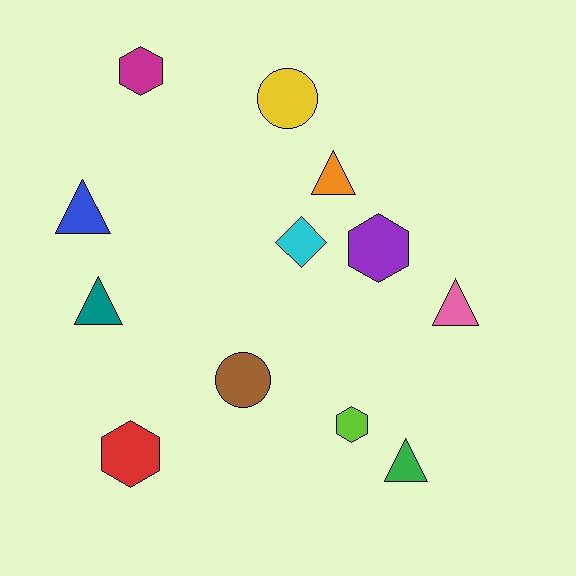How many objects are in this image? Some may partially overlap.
There are 12 objects.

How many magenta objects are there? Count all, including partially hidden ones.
There is 1 magenta object.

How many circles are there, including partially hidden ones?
There are 2 circles.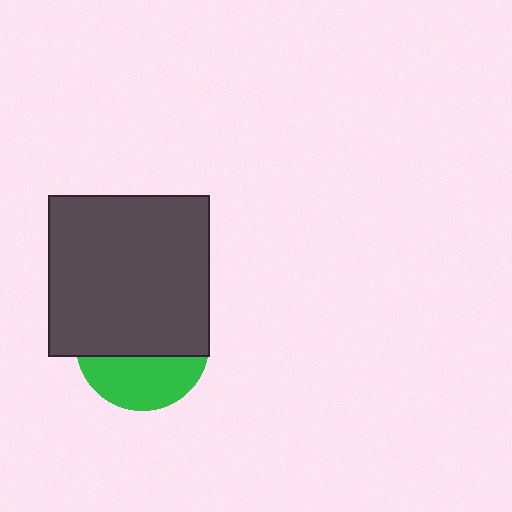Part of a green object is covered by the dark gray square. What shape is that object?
It is a circle.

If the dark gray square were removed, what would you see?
You would see the complete green circle.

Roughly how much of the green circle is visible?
A small part of it is visible (roughly 38%).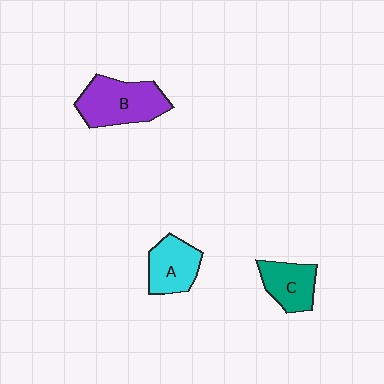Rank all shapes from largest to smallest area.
From largest to smallest: B (purple), A (cyan), C (teal).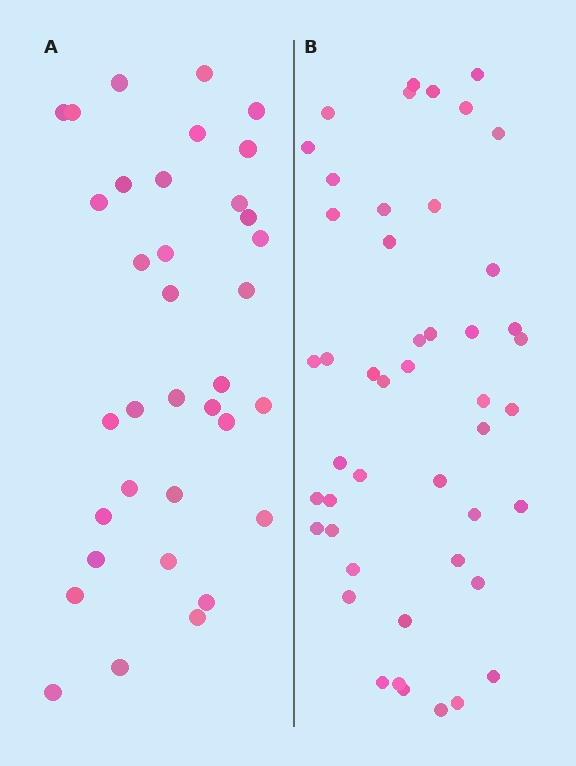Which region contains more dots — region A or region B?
Region B (the right region) has more dots.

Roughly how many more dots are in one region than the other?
Region B has roughly 12 or so more dots than region A.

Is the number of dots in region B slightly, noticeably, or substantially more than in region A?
Region B has noticeably more, but not dramatically so. The ratio is roughly 1.3 to 1.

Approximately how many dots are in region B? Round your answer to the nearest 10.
About 50 dots. (The exact count is 47, which rounds to 50.)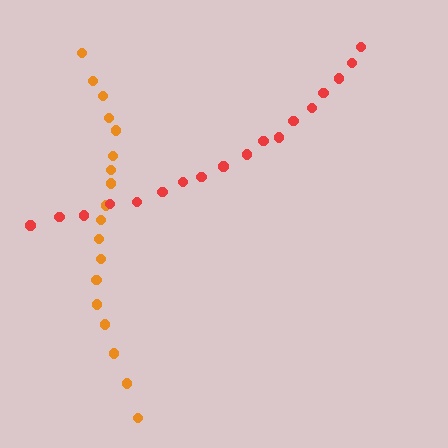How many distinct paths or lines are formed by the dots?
There are 2 distinct paths.